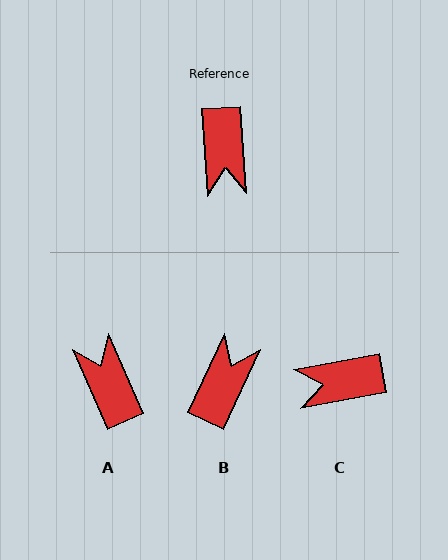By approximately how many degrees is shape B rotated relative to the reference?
Approximately 151 degrees counter-clockwise.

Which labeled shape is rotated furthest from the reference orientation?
A, about 160 degrees away.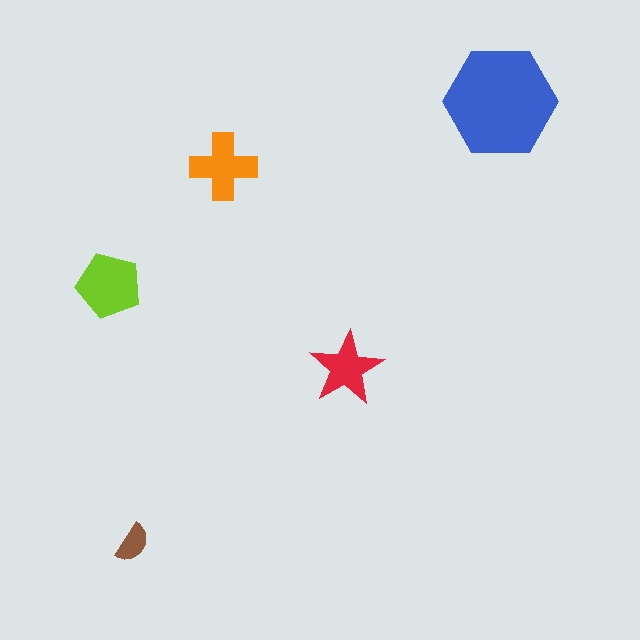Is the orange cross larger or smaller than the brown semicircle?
Larger.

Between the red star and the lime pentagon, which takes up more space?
The lime pentagon.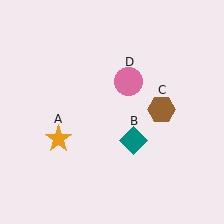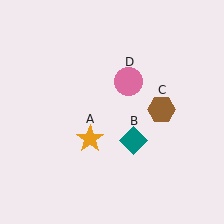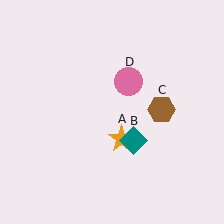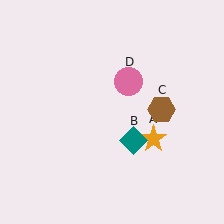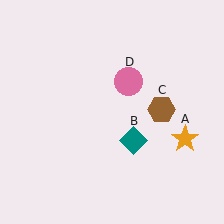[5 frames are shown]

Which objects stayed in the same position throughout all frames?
Teal diamond (object B) and brown hexagon (object C) and pink circle (object D) remained stationary.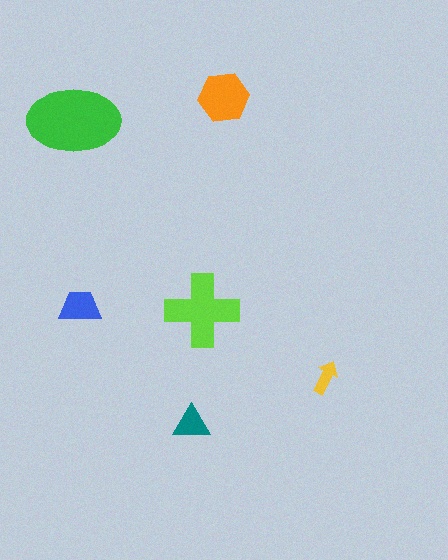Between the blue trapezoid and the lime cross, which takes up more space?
The lime cross.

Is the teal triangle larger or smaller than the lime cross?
Smaller.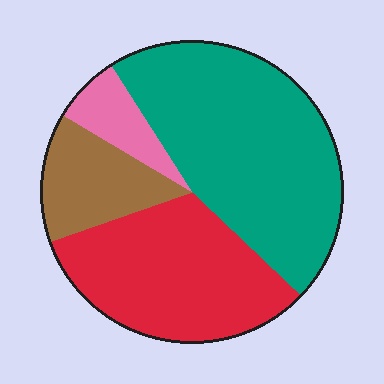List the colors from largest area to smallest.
From largest to smallest: teal, red, brown, pink.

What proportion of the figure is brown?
Brown takes up about one eighth (1/8) of the figure.